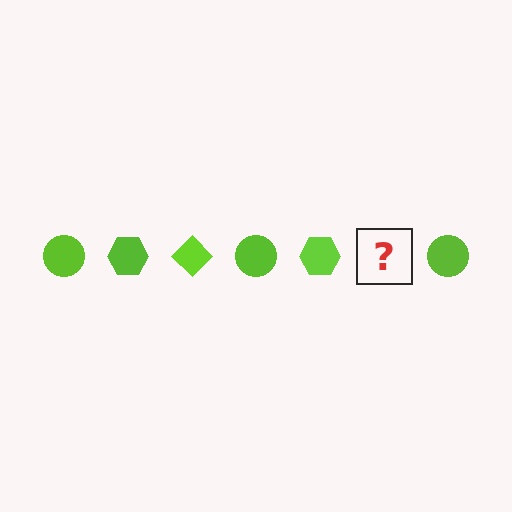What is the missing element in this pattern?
The missing element is a lime diamond.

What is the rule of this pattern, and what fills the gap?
The rule is that the pattern cycles through circle, hexagon, diamond shapes in lime. The gap should be filled with a lime diamond.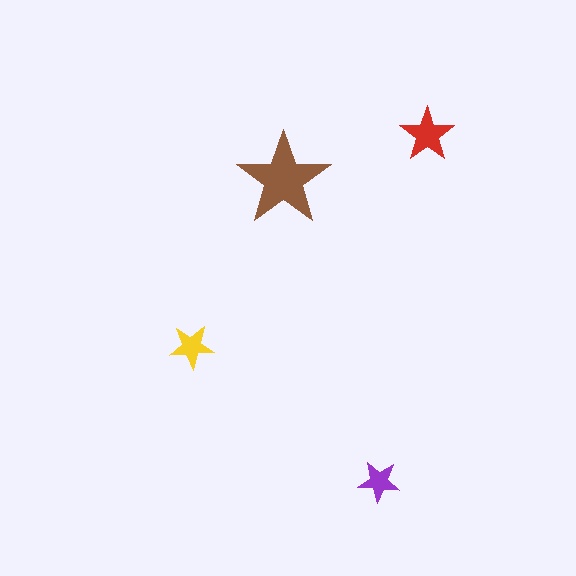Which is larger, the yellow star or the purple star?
The yellow one.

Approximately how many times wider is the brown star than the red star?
About 1.5 times wider.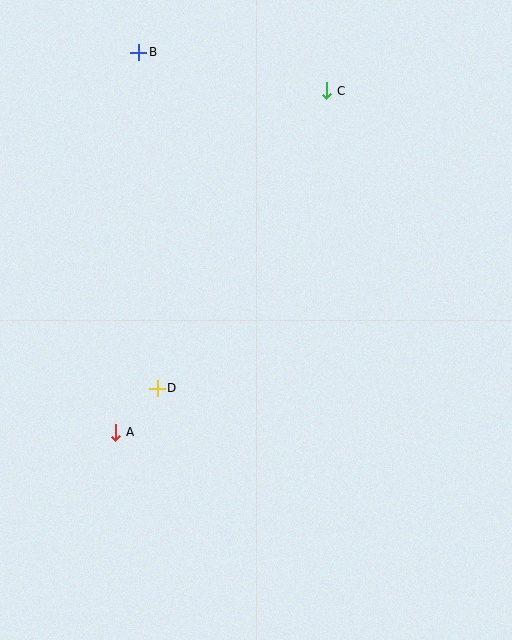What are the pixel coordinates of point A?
Point A is at (116, 432).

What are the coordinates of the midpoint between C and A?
The midpoint between C and A is at (221, 261).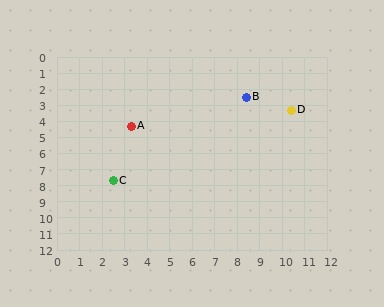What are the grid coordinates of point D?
Point D is at approximately (10.4, 3.3).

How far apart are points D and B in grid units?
Points D and B are about 2.2 grid units apart.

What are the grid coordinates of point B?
Point B is at approximately (8.4, 2.5).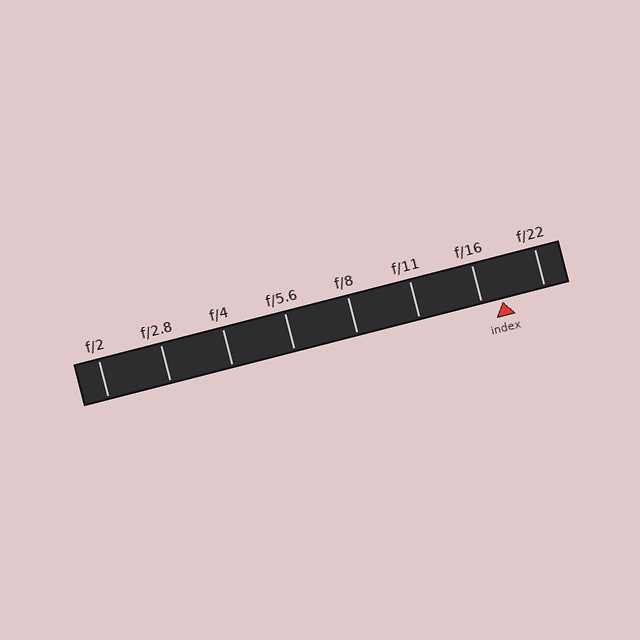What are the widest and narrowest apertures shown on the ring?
The widest aperture shown is f/2 and the narrowest is f/22.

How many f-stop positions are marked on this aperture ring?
There are 8 f-stop positions marked.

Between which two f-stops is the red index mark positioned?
The index mark is between f/16 and f/22.